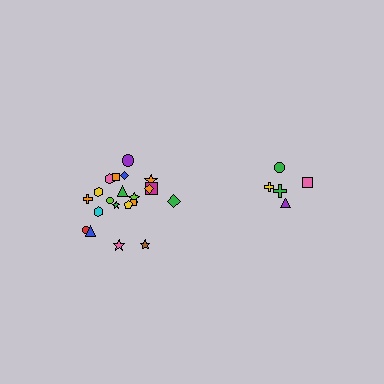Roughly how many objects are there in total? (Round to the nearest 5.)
Roughly 25 objects in total.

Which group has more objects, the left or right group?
The left group.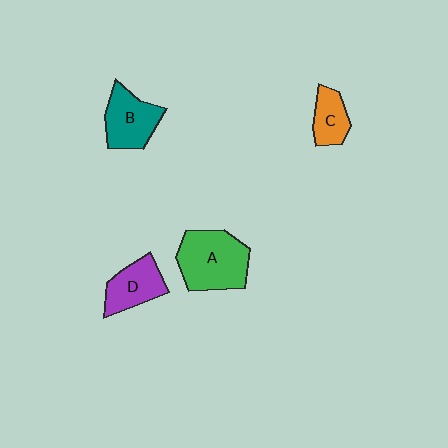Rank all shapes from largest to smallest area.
From largest to smallest: A (green), B (teal), D (purple), C (orange).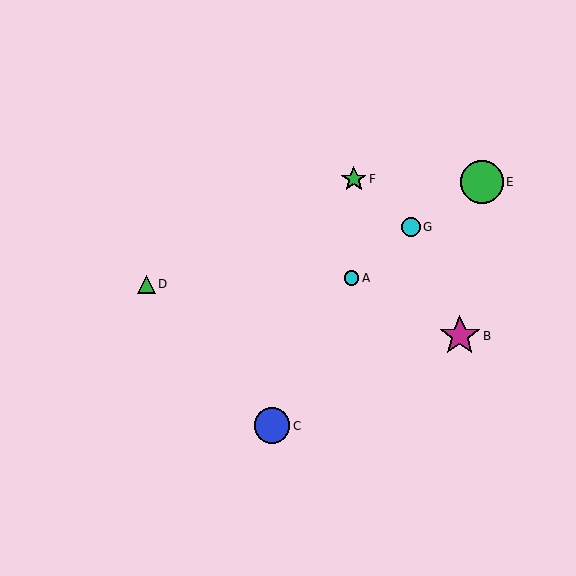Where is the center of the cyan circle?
The center of the cyan circle is at (352, 278).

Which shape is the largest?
The green circle (labeled E) is the largest.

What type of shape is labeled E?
Shape E is a green circle.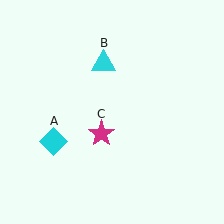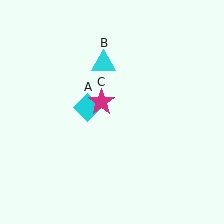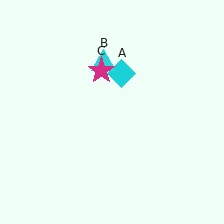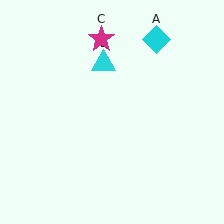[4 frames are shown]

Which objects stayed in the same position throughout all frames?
Cyan triangle (object B) remained stationary.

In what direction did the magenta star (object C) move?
The magenta star (object C) moved up.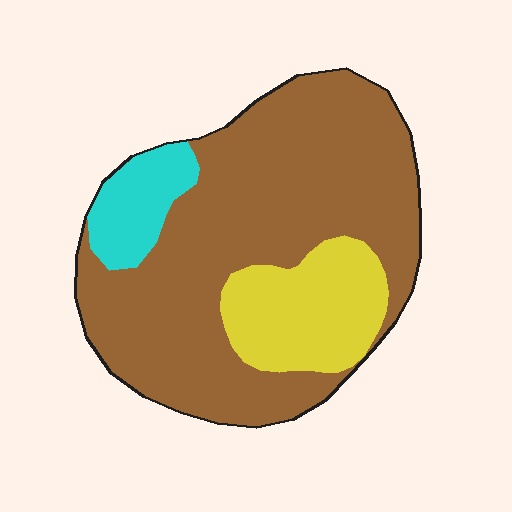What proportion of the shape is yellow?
Yellow covers 19% of the shape.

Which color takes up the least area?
Cyan, at roughly 10%.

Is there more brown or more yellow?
Brown.